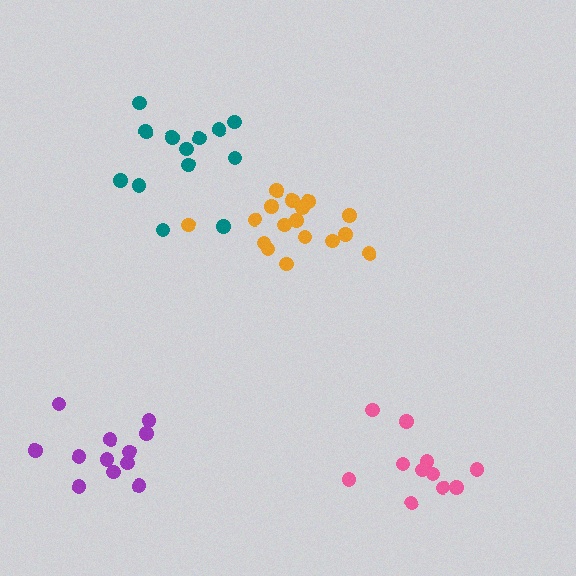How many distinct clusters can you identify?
There are 4 distinct clusters.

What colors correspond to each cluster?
The clusters are colored: orange, pink, teal, purple.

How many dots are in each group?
Group 1: 17 dots, Group 2: 11 dots, Group 3: 13 dots, Group 4: 12 dots (53 total).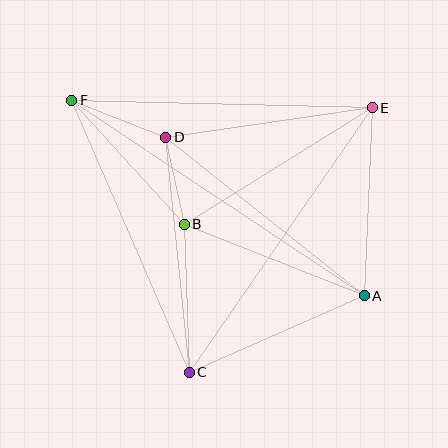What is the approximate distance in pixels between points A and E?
The distance between A and E is approximately 188 pixels.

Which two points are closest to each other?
Points B and D are closest to each other.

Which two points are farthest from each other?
Points A and F are farthest from each other.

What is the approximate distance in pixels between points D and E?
The distance between D and E is approximately 209 pixels.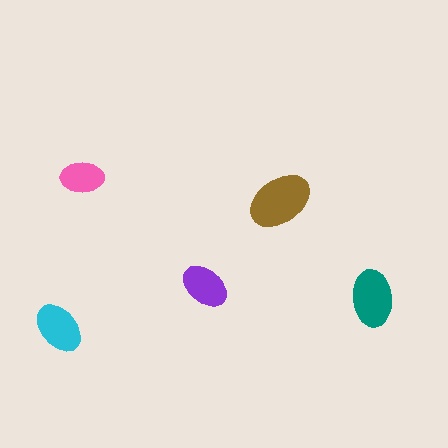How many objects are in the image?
There are 5 objects in the image.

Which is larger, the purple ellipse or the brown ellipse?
The brown one.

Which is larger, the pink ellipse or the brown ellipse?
The brown one.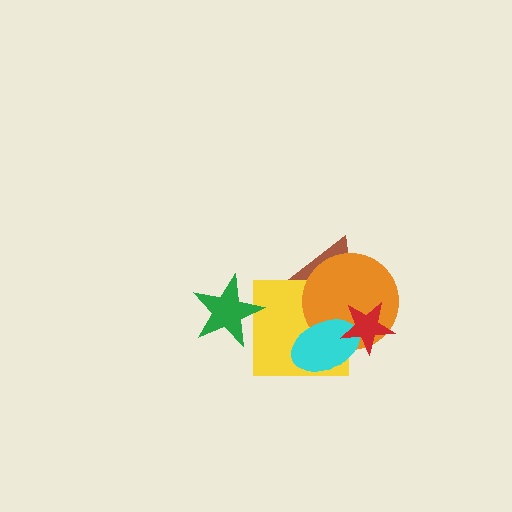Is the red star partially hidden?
No, no other shape covers it.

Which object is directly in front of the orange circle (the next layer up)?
The cyan ellipse is directly in front of the orange circle.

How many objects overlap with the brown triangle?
4 objects overlap with the brown triangle.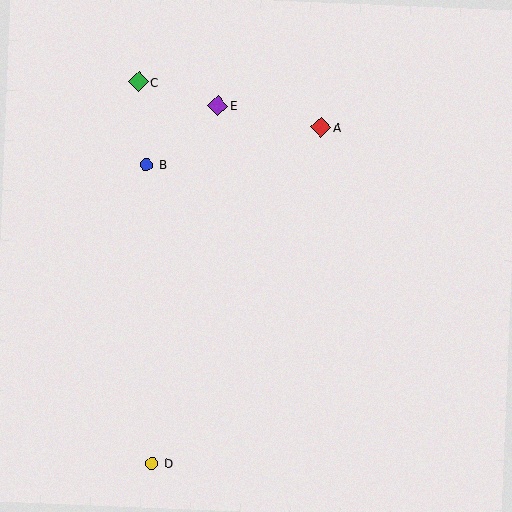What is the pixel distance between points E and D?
The distance between E and D is 364 pixels.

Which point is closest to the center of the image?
Point B at (146, 164) is closest to the center.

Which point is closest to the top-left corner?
Point C is closest to the top-left corner.